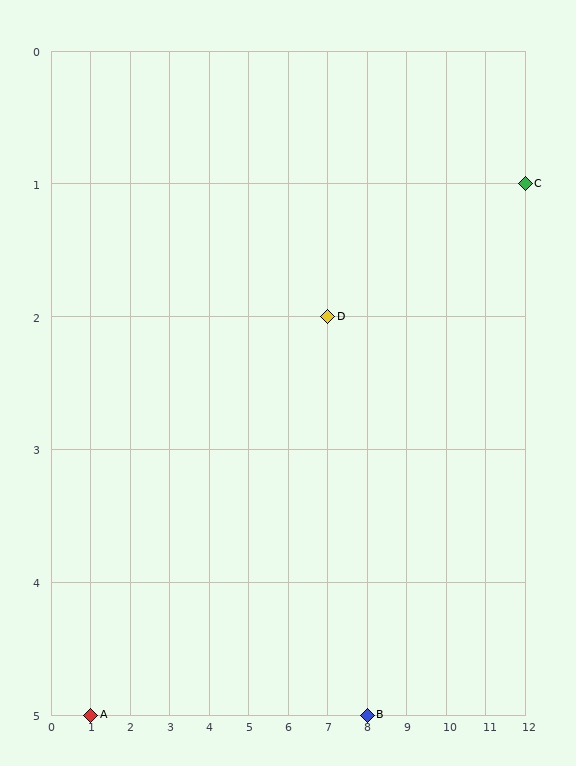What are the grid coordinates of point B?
Point B is at grid coordinates (8, 5).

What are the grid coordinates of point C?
Point C is at grid coordinates (12, 1).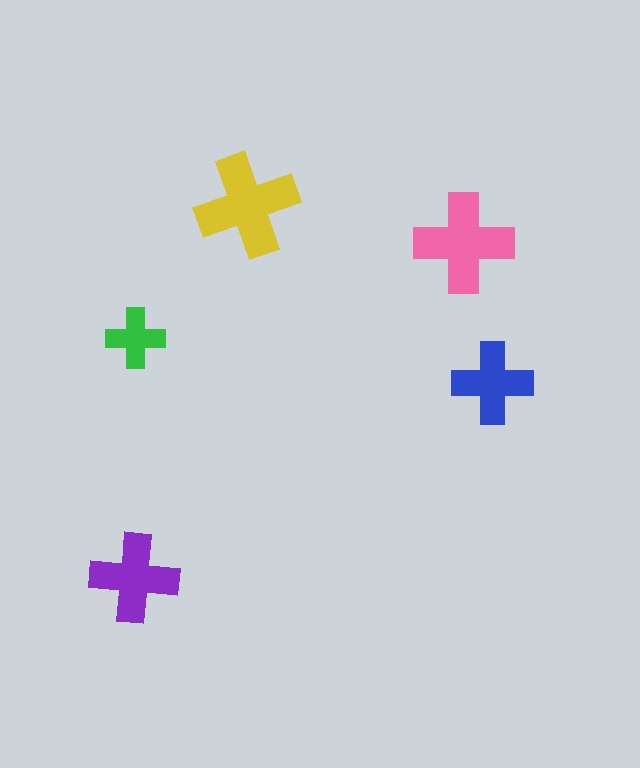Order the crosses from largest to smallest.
the yellow one, the pink one, the purple one, the blue one, the green one.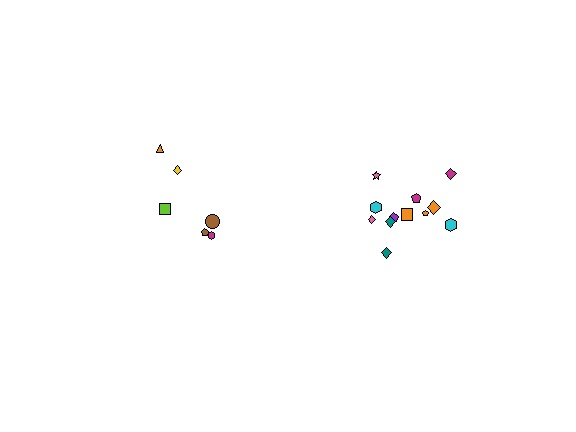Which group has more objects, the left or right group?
The right group.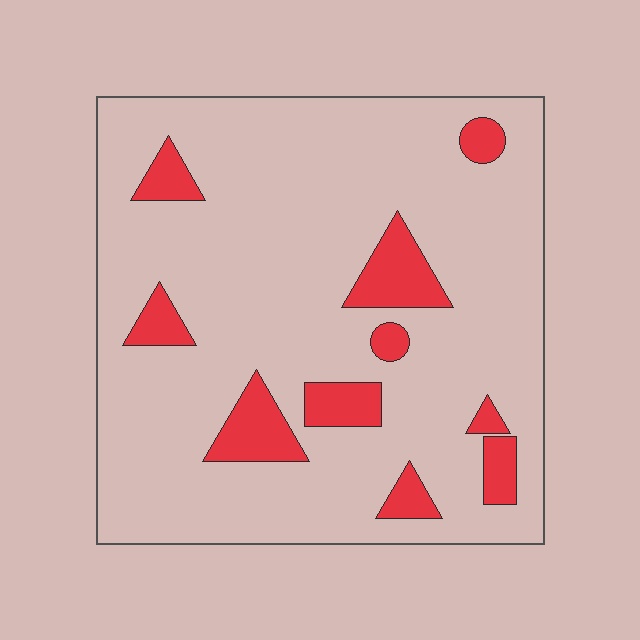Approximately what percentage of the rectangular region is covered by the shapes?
Approximately 15%.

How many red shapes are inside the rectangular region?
10.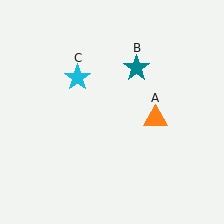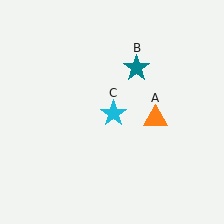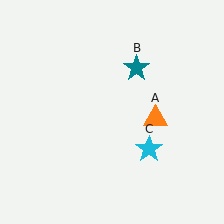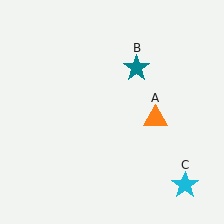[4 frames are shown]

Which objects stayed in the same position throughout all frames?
Orange triangle (object A) and teal star (object B) remained stationary.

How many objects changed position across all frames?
1 object changed position: cyan star (object C).